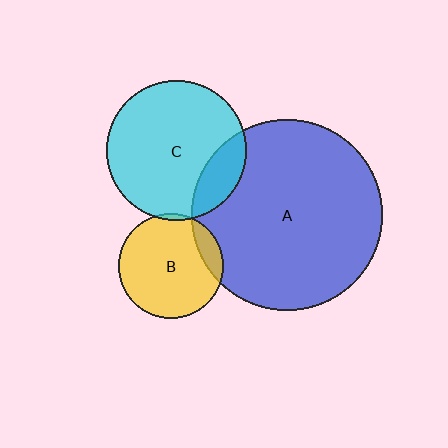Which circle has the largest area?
Circle A (blue).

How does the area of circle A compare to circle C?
Approximately 1.8 times.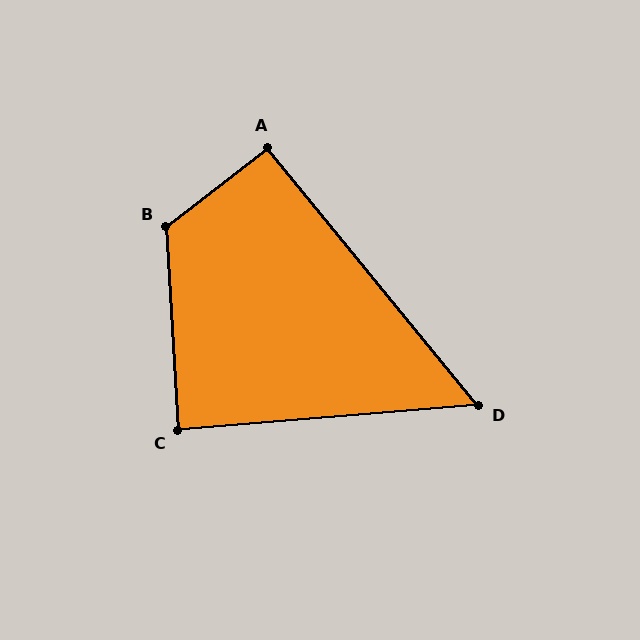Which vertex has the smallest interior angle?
D, at approximately 55 degrees.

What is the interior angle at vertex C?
Approximately 88 degrees (approximately right).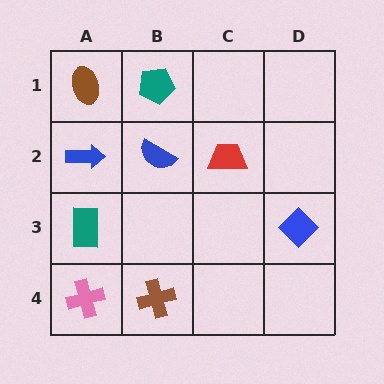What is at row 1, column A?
A brown ellipse.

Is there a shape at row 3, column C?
No, that cell is empty.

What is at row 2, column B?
A blue semicircle.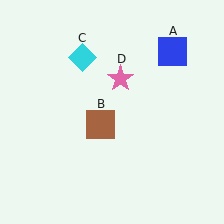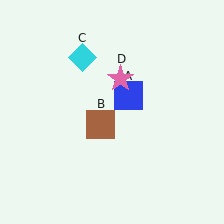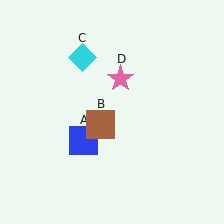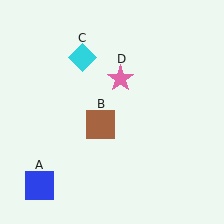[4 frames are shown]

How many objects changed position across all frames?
1 object changed position: blue square (object A).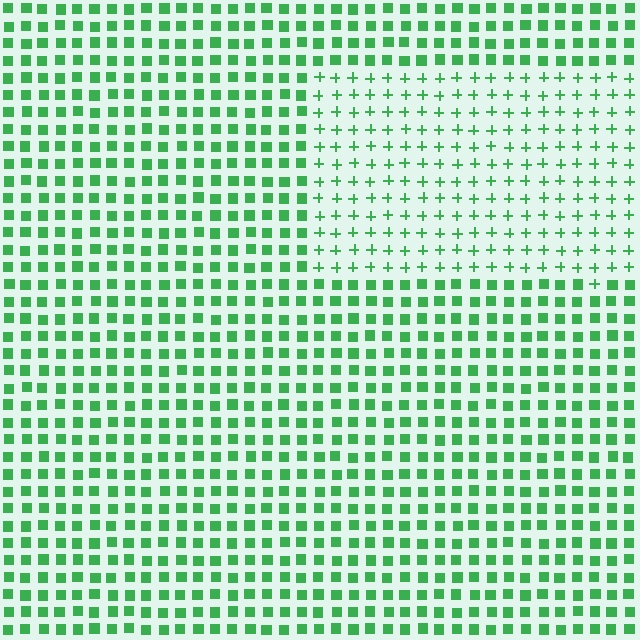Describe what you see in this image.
The image is filled with small green elements arranged in a uniform grid. A rectangle-shaped region contains plus signs, while the surrounding area contains squares. The boundary is defined purely by the change in element shape.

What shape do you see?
I see a rectangle.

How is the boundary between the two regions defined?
The boundary is defined by a change in element shape: plus signs inside vs. squares outside. All elements share the same color and spacing.